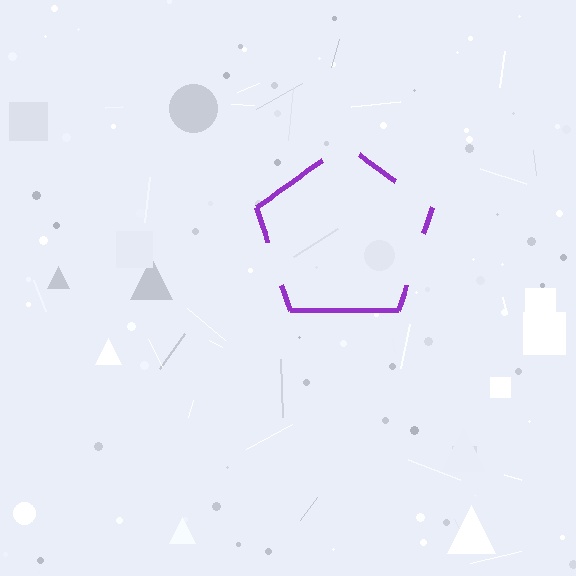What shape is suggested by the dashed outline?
The dashed outline suggests a pentagon.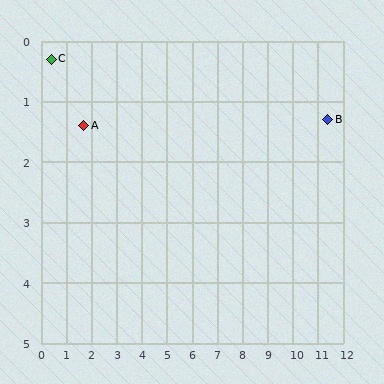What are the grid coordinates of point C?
Point C is at approximately (0.4, 0.3).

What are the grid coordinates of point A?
Point A is at approximately (1.7, 1.4).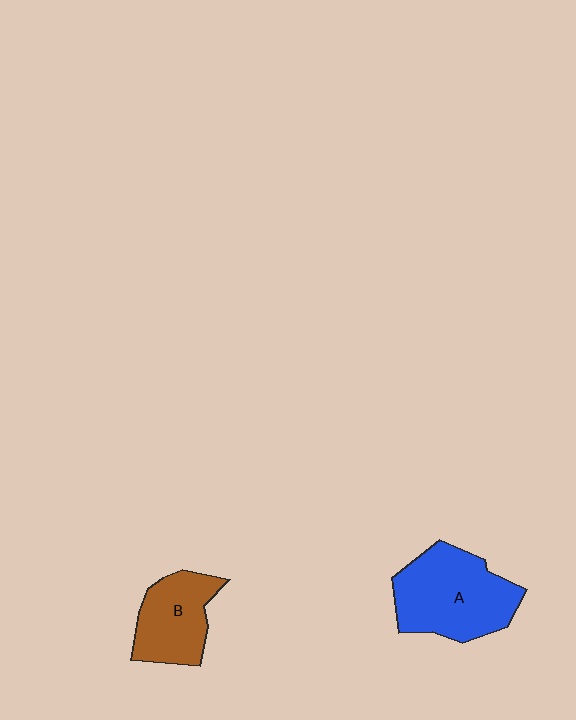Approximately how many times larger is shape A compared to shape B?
Approximately 1.5 times.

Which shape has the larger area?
Shape A (blue).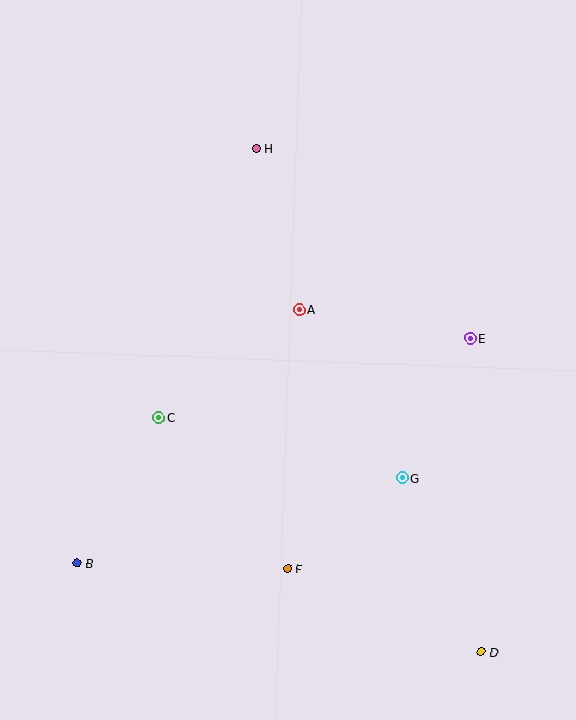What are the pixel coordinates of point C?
Point C is at (159, 418).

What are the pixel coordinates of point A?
Point A is at (299, 310).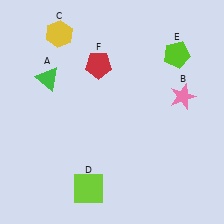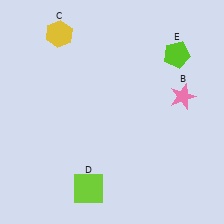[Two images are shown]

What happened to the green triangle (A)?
The green triangle (A) was removed in Image 2. It was in the top-left area of Image 1.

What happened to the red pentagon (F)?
The red pentagon (F) was removed in Image 2. It was in the top-left area of Image 1.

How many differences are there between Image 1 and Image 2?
There are 2 differences between the two images.